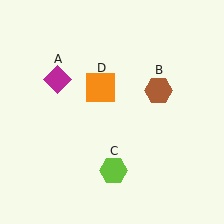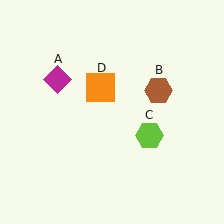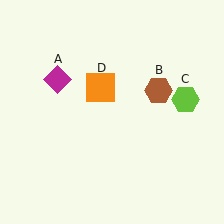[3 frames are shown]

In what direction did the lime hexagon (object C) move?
The lime hexagon (object C) moved up and to the right.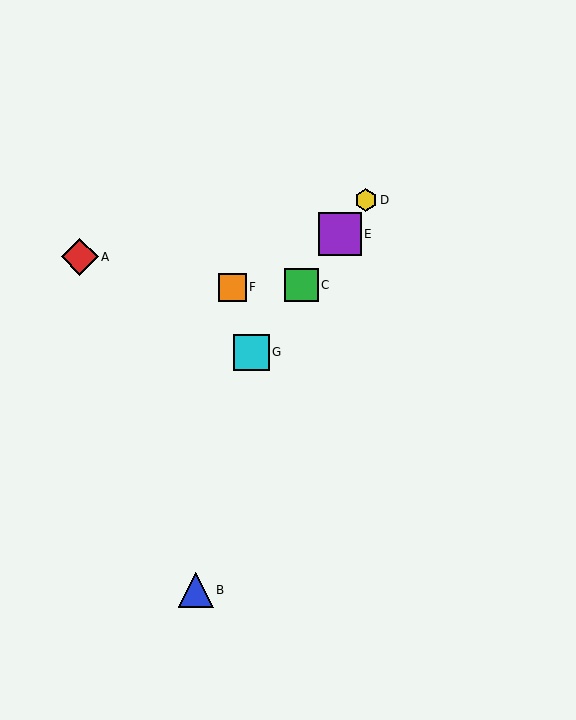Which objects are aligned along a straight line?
Objects C, D, E, G are aligned along a straight line.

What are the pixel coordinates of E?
Object E is at (340, 234).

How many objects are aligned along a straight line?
4 objects (C, D, E, G) are aligned along a straight line.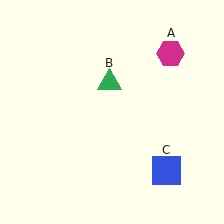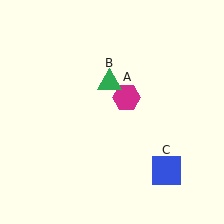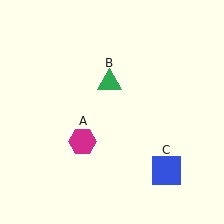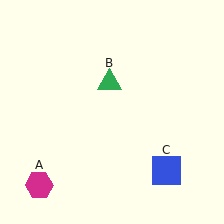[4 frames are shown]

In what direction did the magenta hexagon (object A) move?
The magenta hexagon (object A) moved down and to the left.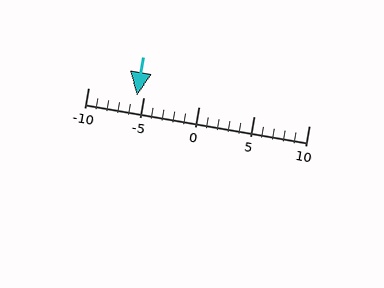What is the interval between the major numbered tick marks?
The major tick marks are spaced 5 units apart.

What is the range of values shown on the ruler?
The ruler shows values from -10 to 10.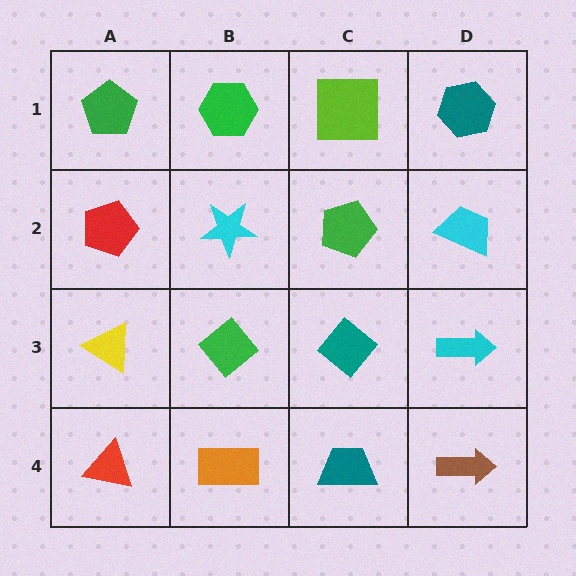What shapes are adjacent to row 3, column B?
A cyan star (row 2, column B), an orange rectangle (row 4, column B), a yellow triangle (row 3, column A), a teal diamond (row 3, column C).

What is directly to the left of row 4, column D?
A teal trapezoid.